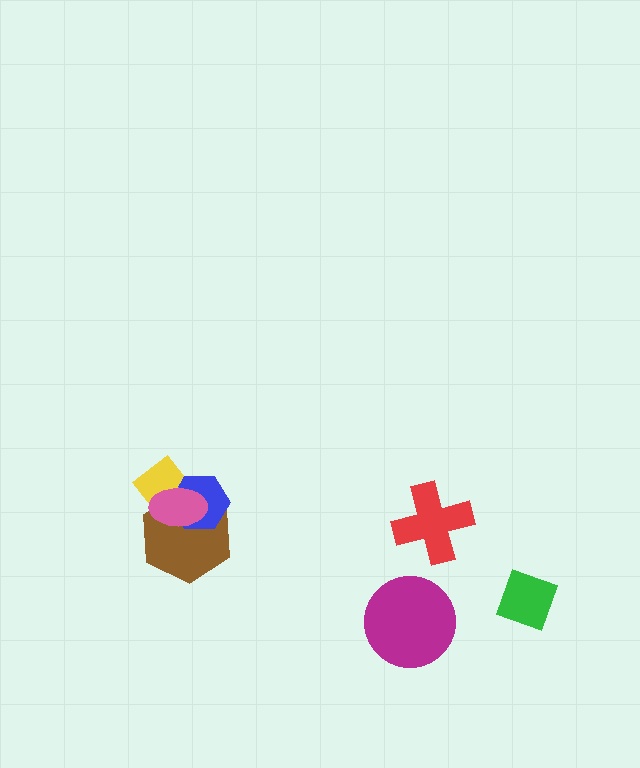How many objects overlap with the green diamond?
0 objects overlap with the green diamond.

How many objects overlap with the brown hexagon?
3 objects overlap with the brown hexagon.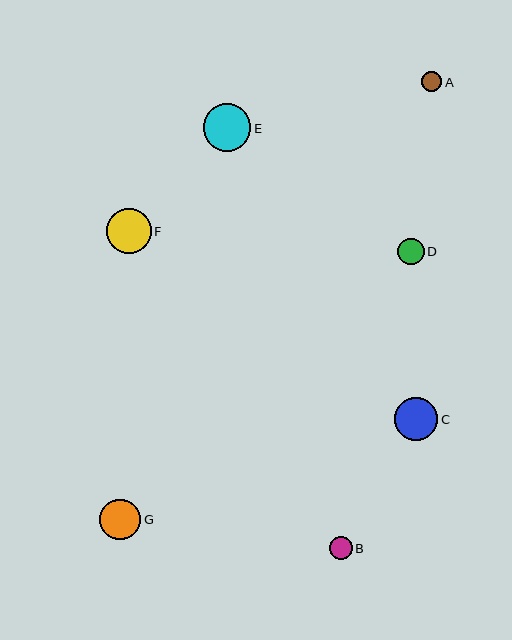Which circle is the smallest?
Circle A is the smallest with a size of approximately 20 pixels.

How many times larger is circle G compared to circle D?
Circle G is approximately 1.5 times the size of circle D.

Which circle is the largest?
Circle E is the largest with a size of approximately 47 pixels.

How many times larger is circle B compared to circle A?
Circle B is approximately 1.1 times the size of circle A.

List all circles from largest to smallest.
From largest to smallest: E, F, C, G, D, B, A.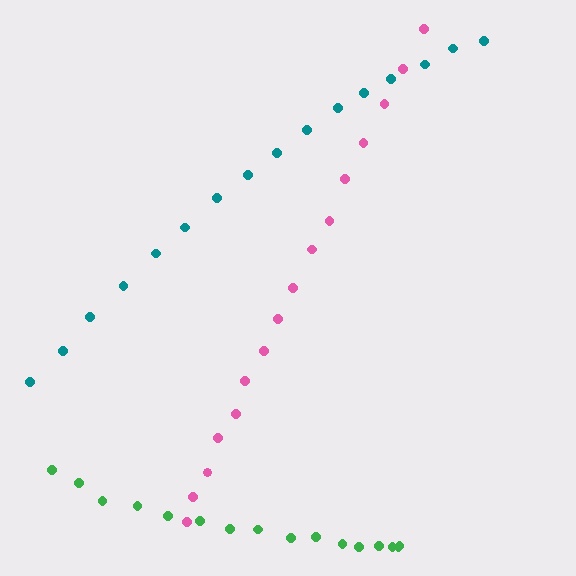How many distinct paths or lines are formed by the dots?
There are 3 distinct paths.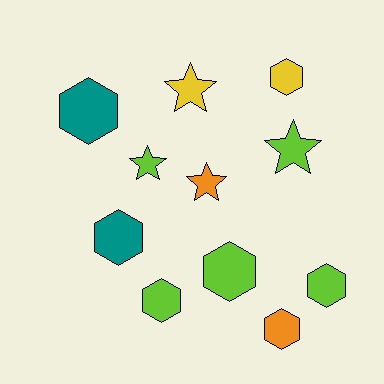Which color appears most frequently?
Lime, with 5 objects.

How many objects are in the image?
There are 11 objects.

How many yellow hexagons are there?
There is 1 yellow hexagon.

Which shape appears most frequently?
Hexagon, with 7 objects.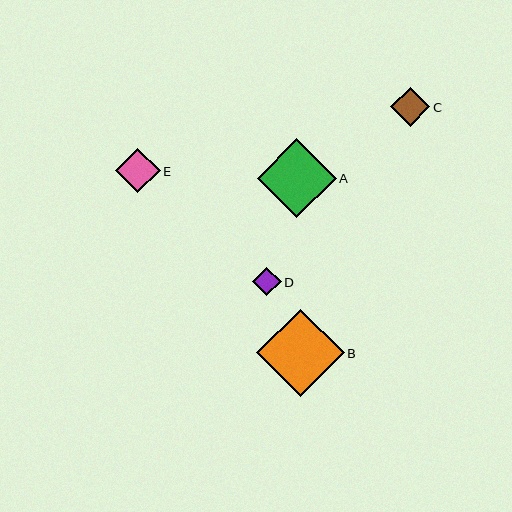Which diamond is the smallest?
Diamond D is the smallest with a size of approximately 29 pixels.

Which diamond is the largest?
Diamond B is the largest with a size of approximately 87 pixels.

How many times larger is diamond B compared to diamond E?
Diamond B is approximately 2.0 times the size of diamond E.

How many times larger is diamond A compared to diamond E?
Diamond A is approximately 1.8 times the size of diamond E.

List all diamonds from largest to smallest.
From largest to smallest: B, A, E, C, D.